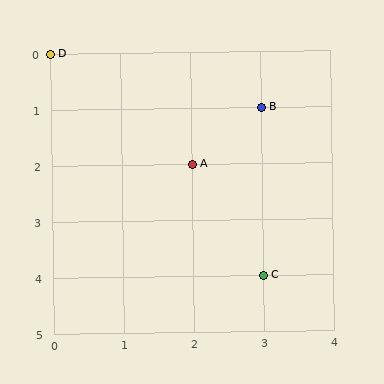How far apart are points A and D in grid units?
Points A and D are 2 columns and 2 rows apart (about 2.8 grid units diagonally).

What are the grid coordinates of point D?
Point D is at grid coordinates (0, 0).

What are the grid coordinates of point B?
Point B is at grid coordinates (3, 1).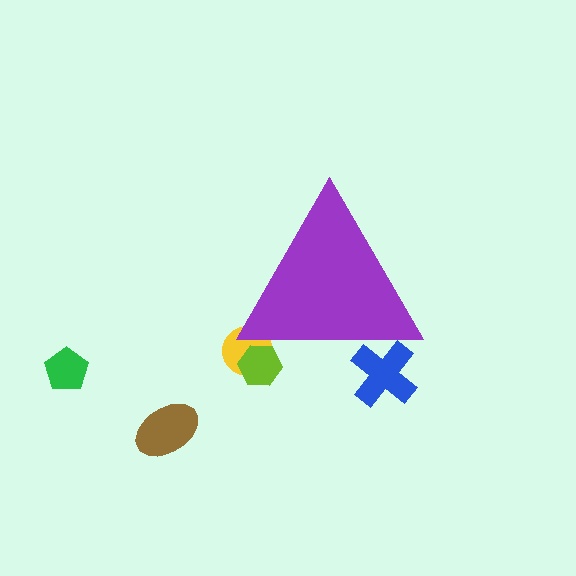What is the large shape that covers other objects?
A purple triangle.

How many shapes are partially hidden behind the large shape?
3 shapes are partially hidden.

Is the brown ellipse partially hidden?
No, the brown ellipse is fully visible.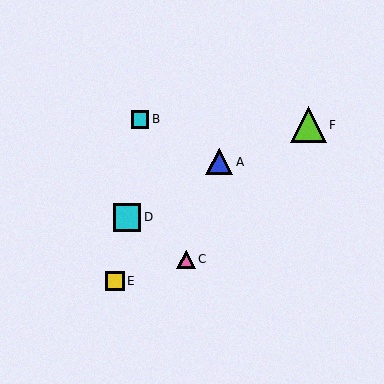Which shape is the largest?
The lime triangle (labeled F) is the largest.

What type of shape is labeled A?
Shape A is a blue triangle.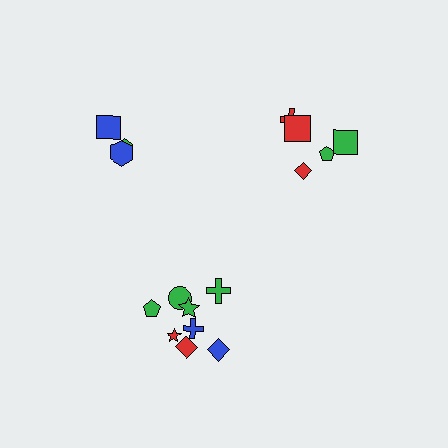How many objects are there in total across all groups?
There are 16 objects.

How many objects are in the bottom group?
There are 8 objects.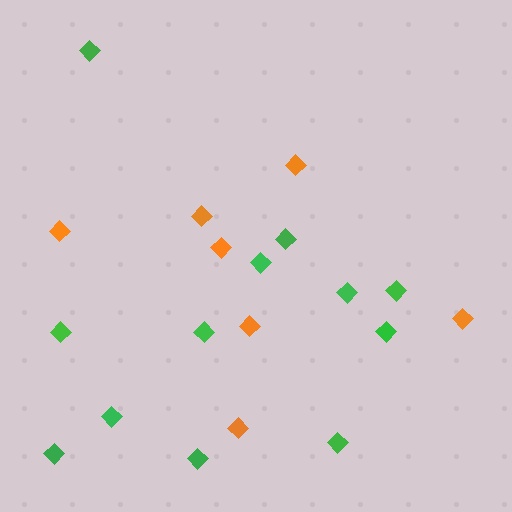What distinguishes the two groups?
There are 2 groups: one group of green diamonds (12) and one group of orange diamonds (7).